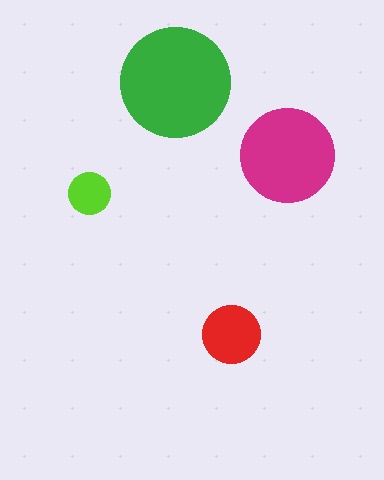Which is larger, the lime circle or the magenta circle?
The magenta one.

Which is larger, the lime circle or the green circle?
The green one.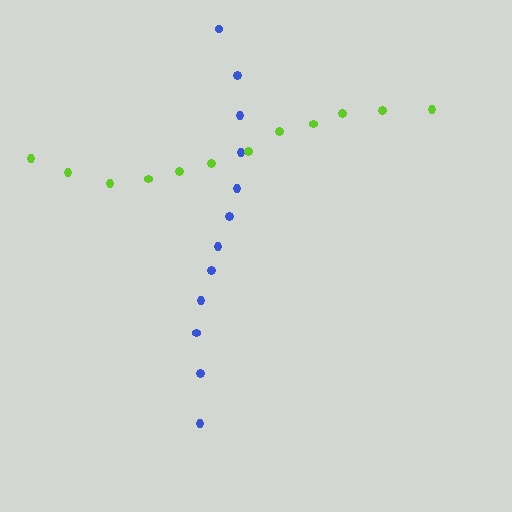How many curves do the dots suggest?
There are 2 distinct paths.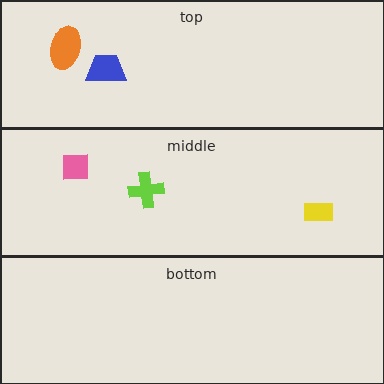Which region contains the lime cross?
The middle region.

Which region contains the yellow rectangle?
The middle region.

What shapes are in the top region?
The blue trapezoid, the orange ellipse.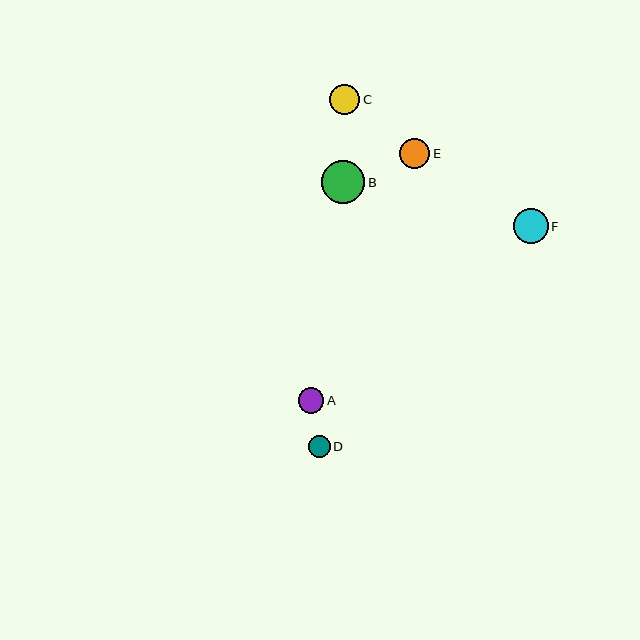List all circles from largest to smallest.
From largest to smallest: B, F, C, E, A, D.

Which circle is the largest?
Circle B is the largest with a size of approximately 43 pixels.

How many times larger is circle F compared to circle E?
Circle F is approximately 1.2 times the size of circle E.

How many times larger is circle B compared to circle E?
Circle B is approximately 1.4 times the size of circle E.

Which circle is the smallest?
Circle D is the smallest with a size of approximately 21 pixels.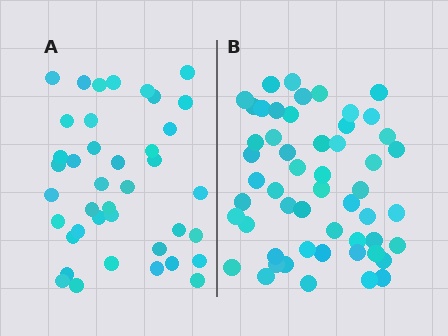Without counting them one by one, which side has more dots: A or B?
Region B (the right region) has more dots.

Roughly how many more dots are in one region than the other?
Region B has approximately 15 more dots than region A.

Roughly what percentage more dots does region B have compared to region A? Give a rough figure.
About 30% more.